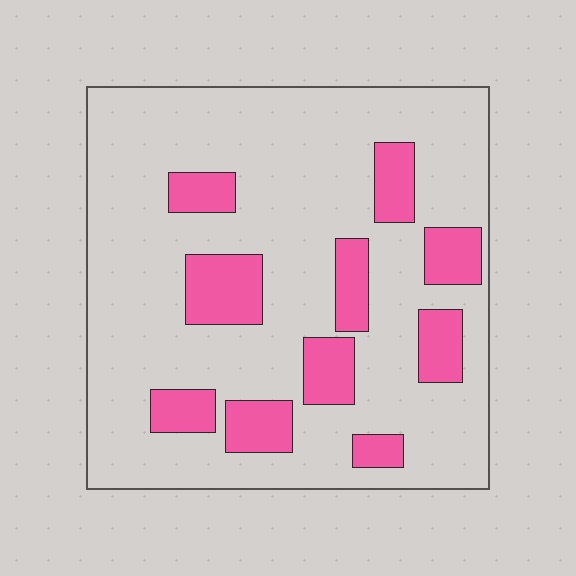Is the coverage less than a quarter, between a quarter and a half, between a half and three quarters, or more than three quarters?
Less than a quarter.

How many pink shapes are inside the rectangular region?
10.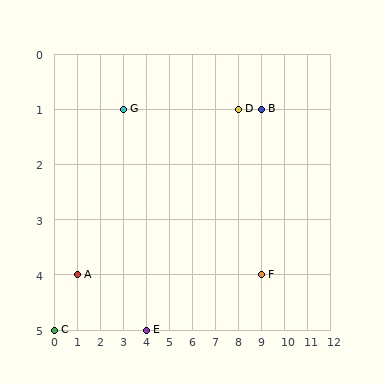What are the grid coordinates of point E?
Point E is at grid coordinates (4, 5).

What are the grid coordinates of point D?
Point D is at grid coordinates (8, 1).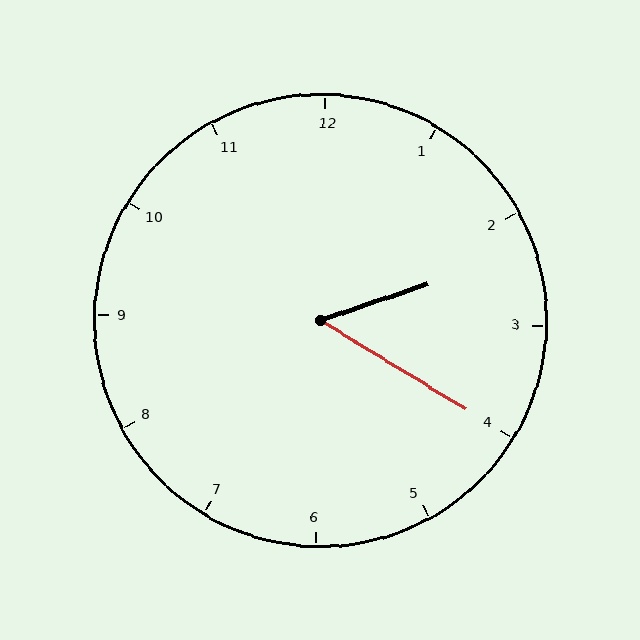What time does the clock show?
2:20.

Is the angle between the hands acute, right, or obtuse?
It is acute.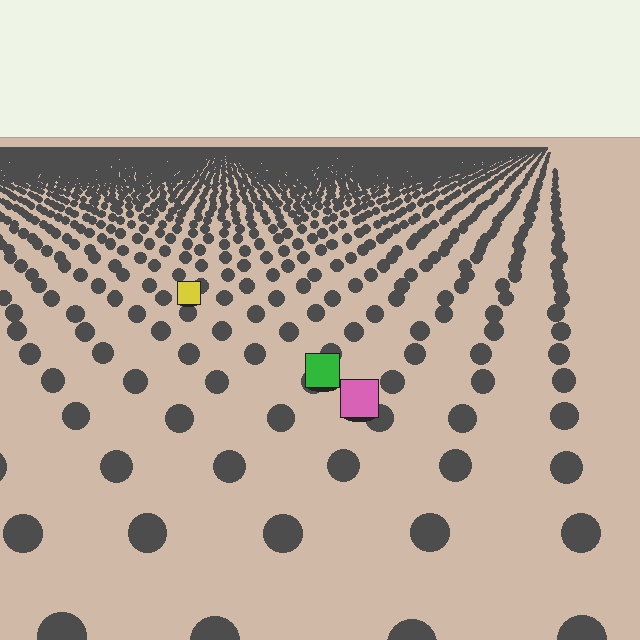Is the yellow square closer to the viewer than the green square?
No. The green square is closer — you can tell from the texture gradient: the ground texture is coarser near it.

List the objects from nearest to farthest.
From nearest to farthest: the pink square, the green square, the yellow square.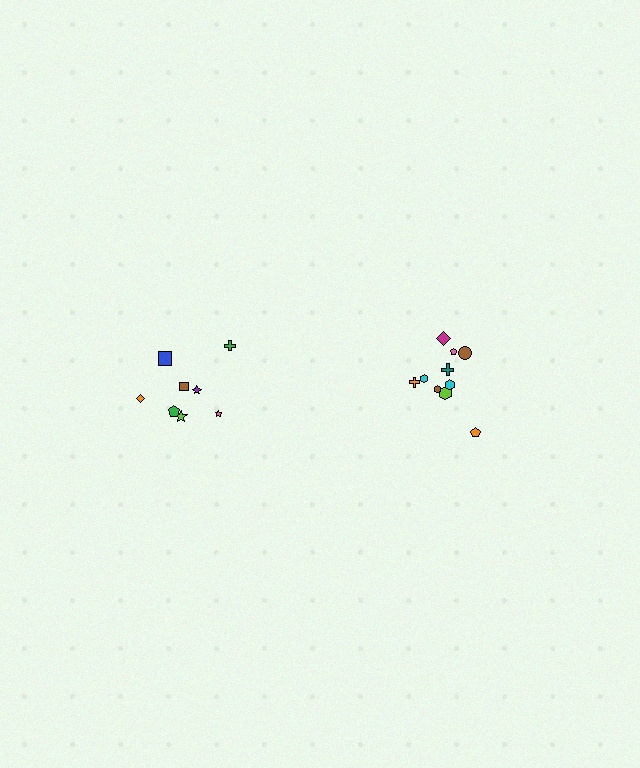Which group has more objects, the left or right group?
The right group.